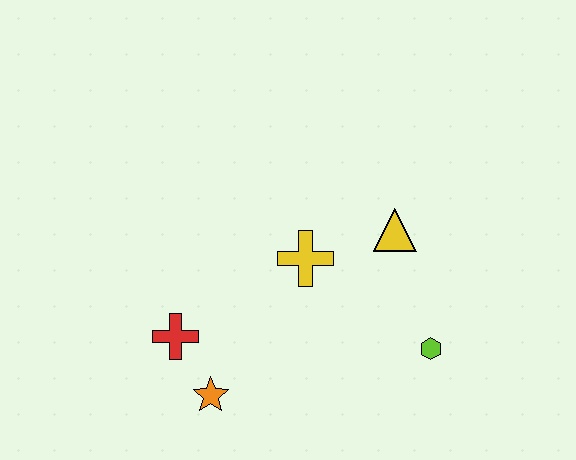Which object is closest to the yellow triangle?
The yellow cross is closest to the yellow triangle.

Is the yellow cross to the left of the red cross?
No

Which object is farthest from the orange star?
The yellow triangle is farthest from the orange star.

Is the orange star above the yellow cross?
No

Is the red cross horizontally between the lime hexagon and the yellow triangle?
No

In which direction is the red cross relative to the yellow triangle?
The red cross is to the left of the yellow triangle.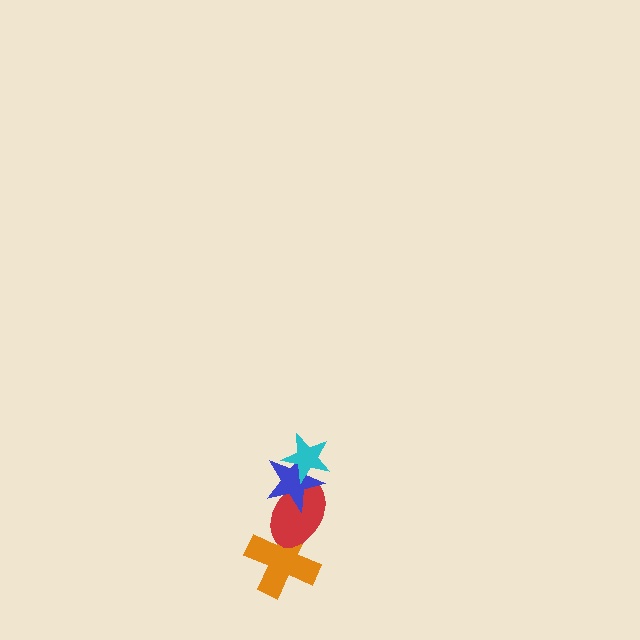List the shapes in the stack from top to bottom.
From top to bottom: the cyan star, the blue star, the red ellipse, the orange cross.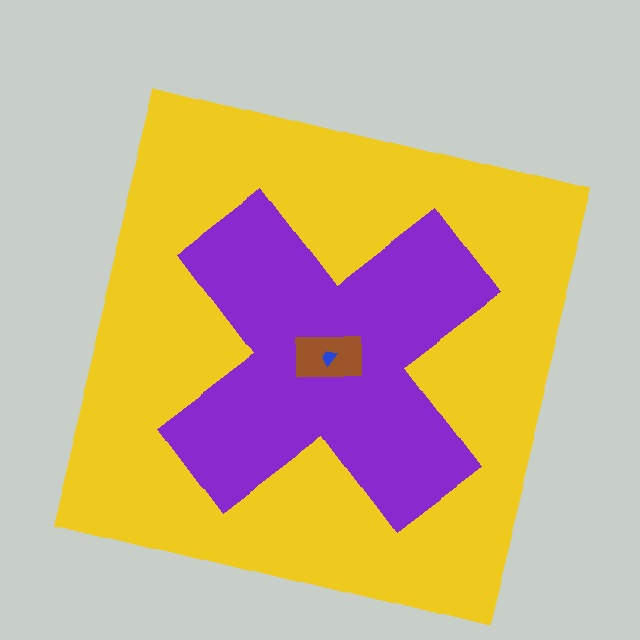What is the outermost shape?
The yellow square.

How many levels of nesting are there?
4.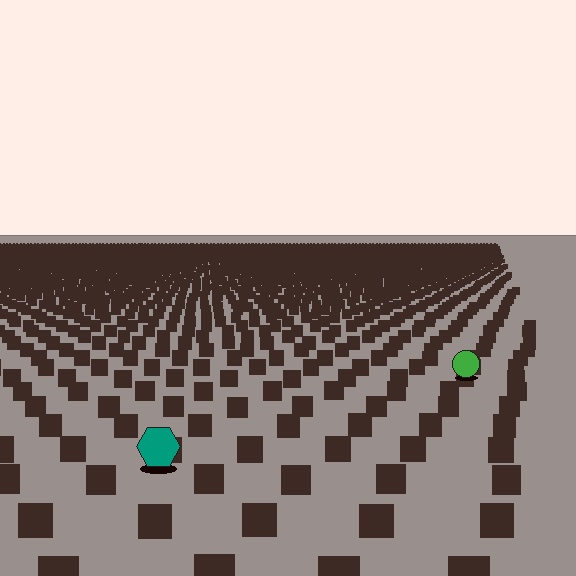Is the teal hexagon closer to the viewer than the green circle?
Yes. The teal hexagon is closer — you can tell from the texture gradient: the ground texture is coarser near it.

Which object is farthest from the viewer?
The green circle is farthest from the viewer. It appears smaller and the ground texture around it is denser.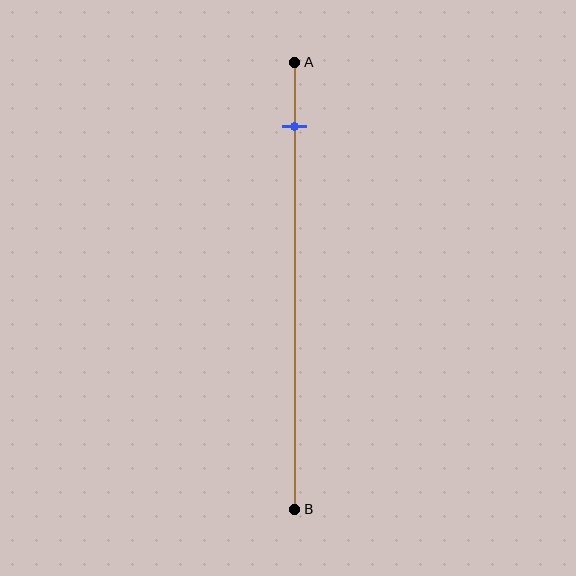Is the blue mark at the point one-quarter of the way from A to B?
No, the mark is at about 15% from A, not at the 25% one-quarter point.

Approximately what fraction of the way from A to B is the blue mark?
The blue mark is approximately 15% of the way from A to B.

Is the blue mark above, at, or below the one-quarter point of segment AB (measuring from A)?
The blue mark is above the one-quarter point of segment AB.